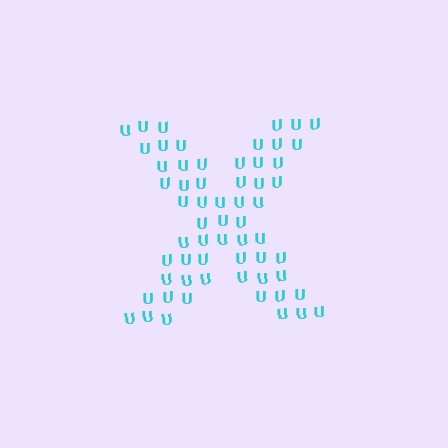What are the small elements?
The small elements are letter U's.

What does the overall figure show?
The overall figure shows the letter X.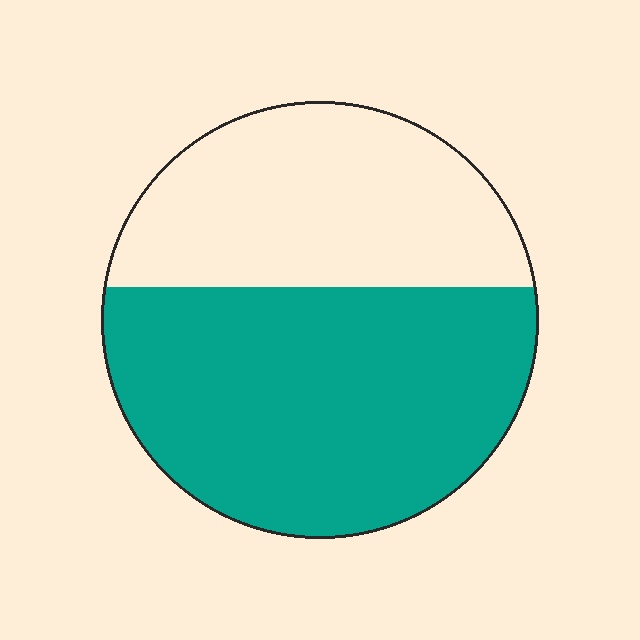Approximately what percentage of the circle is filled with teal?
Approximately 60%.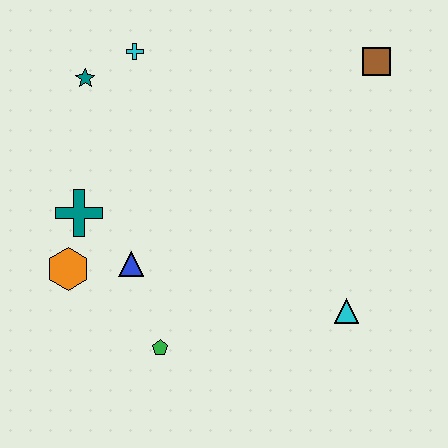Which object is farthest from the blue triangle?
The brown square is farthest from the blue triangle.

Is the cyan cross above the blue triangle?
Yes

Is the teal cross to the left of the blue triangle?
Yes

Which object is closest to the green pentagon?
The blue triangle is closest to the green pentagon.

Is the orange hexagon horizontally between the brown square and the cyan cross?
No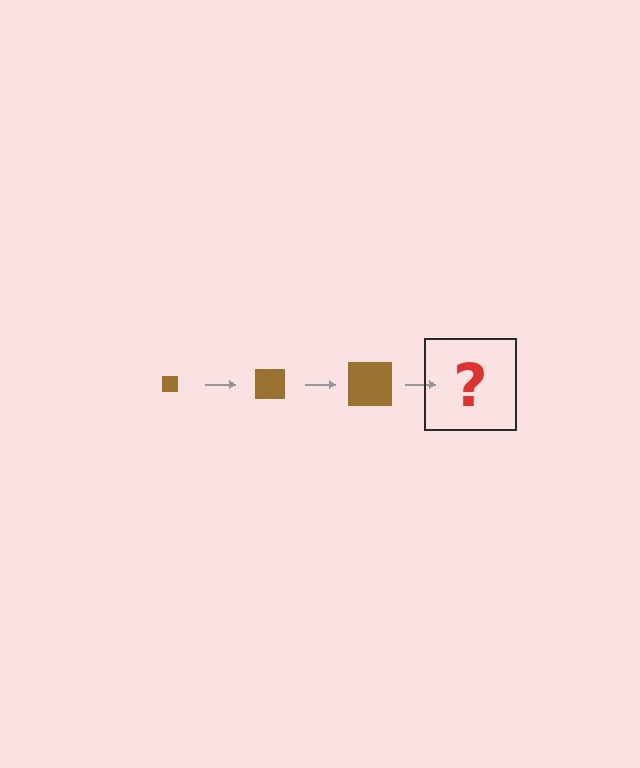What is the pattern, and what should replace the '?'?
The pattern is that the square gets progressively larger each step. The '?' should be a brown square, larger than the previous one.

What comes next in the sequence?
The next element should be a brown square, larger than the previous one.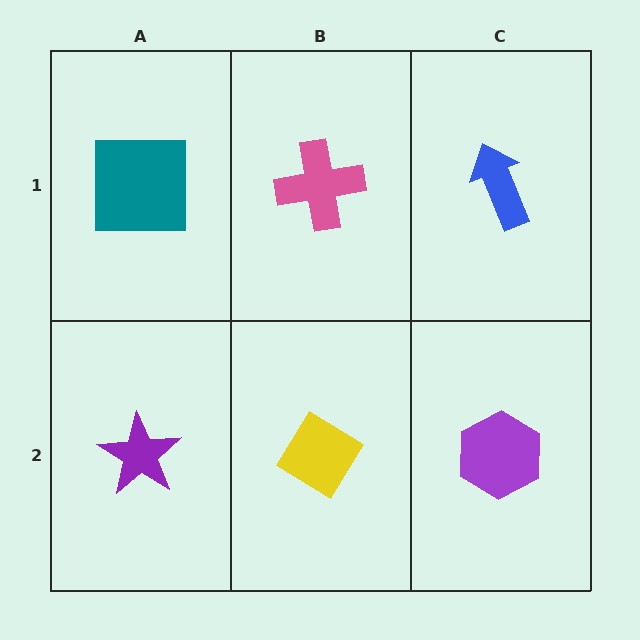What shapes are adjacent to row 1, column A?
A purple star (row 2, column A), a pink cross (row 1, column B).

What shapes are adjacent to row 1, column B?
A yellow diamond (row 2, column B), a teal square (row 1, column A), a blue arrow (row 1, column C).